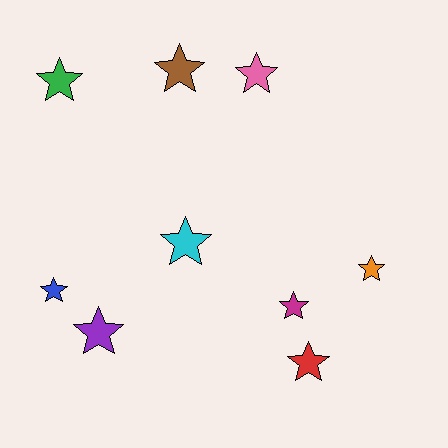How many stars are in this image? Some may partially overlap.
There are 9 stars.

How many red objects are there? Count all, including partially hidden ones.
There is 1 red object.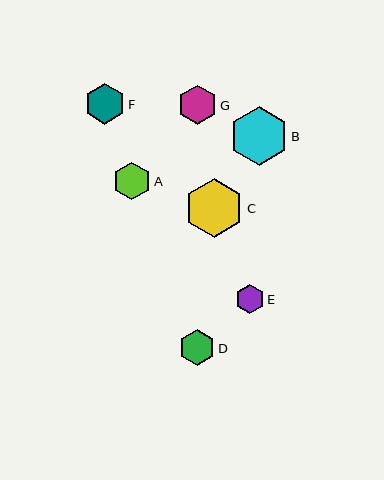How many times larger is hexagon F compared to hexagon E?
Hexagon F is approximately 1.4 times the size of hexagon E.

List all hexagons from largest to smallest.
From largest to smallest: C, B, F, G, A, D, E.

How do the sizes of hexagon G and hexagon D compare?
Hexagon G and hexagon D are approximately the same size.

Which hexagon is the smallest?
Hexagon E is the smallest with a size of approximately 29 pixels.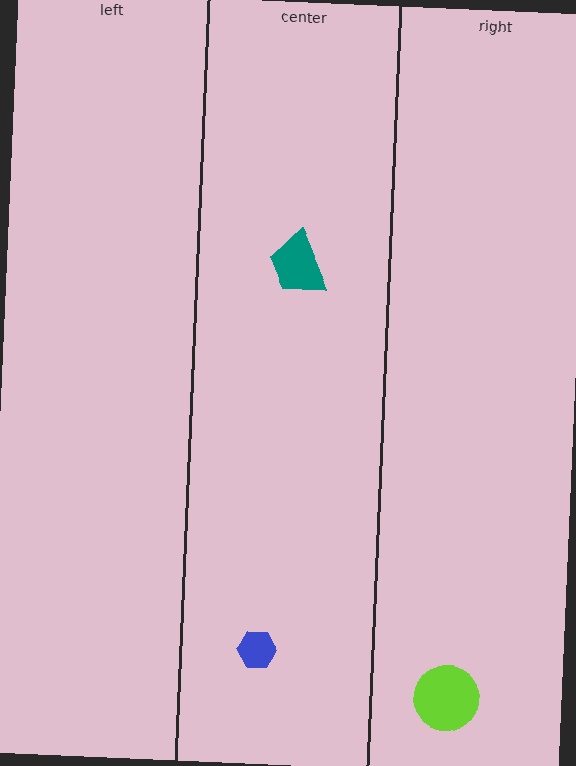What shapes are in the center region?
The teal trapezoid, the blue hexagon.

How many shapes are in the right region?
1.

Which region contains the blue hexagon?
The center region.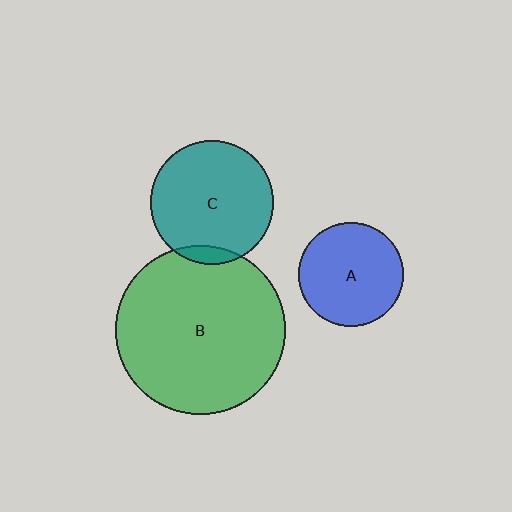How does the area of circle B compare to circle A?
Approximately 2.6 times.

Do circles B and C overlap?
Yes.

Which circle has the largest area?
Circle B (green).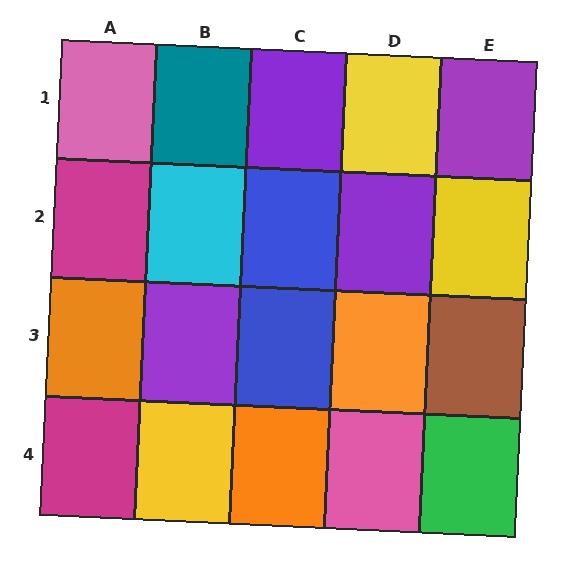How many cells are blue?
2 cells are blue.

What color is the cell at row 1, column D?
Yellow.